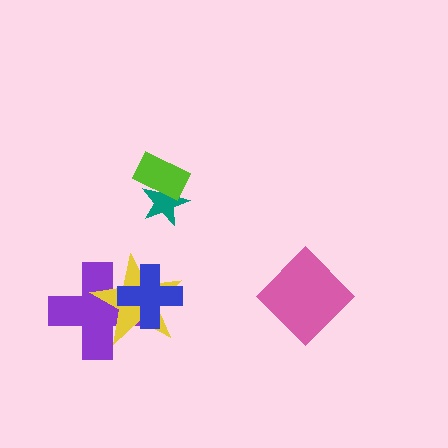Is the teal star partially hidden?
Yes, it is partially covered by another shape.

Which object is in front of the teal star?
The lime rectangle is in front of the teal star.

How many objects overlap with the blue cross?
2 objects overlap with the blue cross.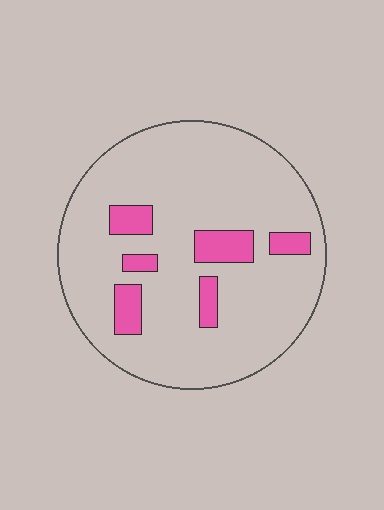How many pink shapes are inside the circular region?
6.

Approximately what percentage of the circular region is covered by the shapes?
Approximately 15%.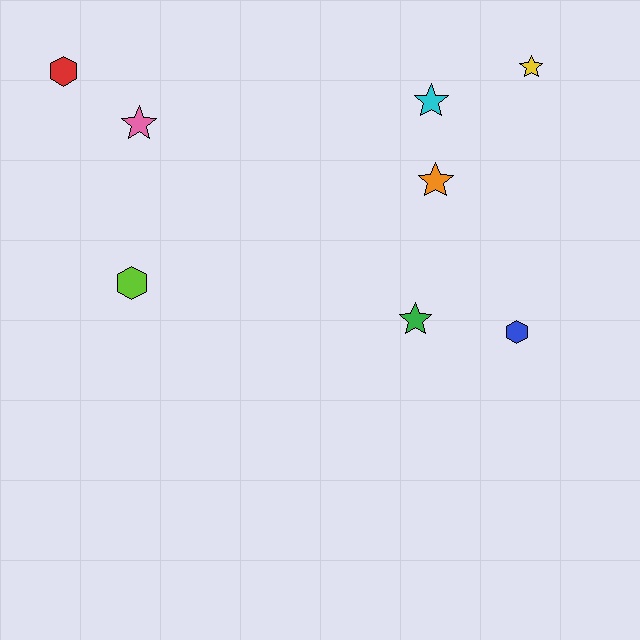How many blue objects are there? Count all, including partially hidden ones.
There is 1 blue object.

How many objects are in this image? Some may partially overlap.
There are 8 objects.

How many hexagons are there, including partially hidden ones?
There are 3 hexagons.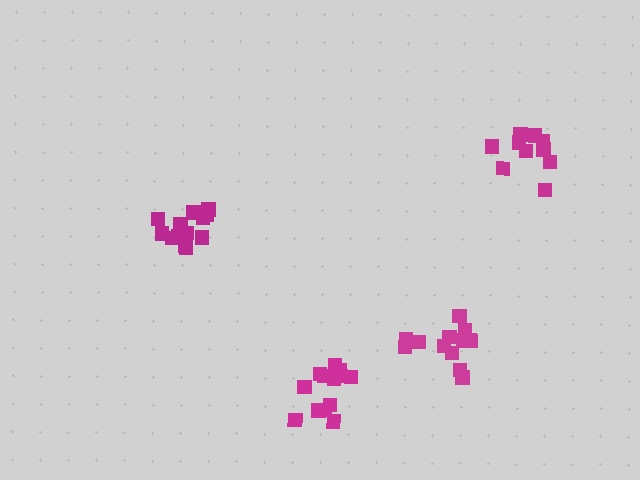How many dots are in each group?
Group 1: 13 dots, Group 2: 14 dots, Group 3: 10 dots, Group 4: 14 dots (51 total).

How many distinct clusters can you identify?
There are 4 distinct clusters.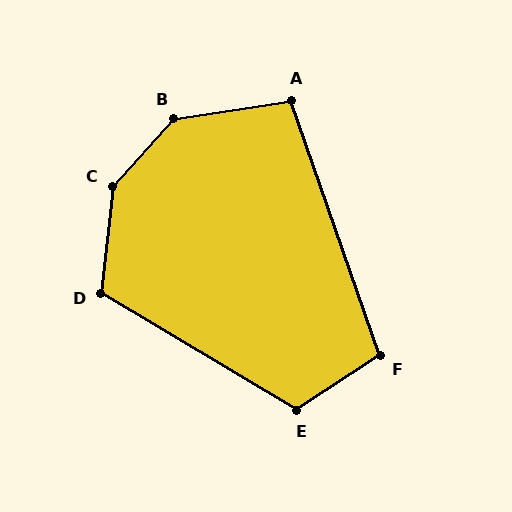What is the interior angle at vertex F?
Approximately 104 degrees (obtuse).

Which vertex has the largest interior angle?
C, at approximately 144 degrees.